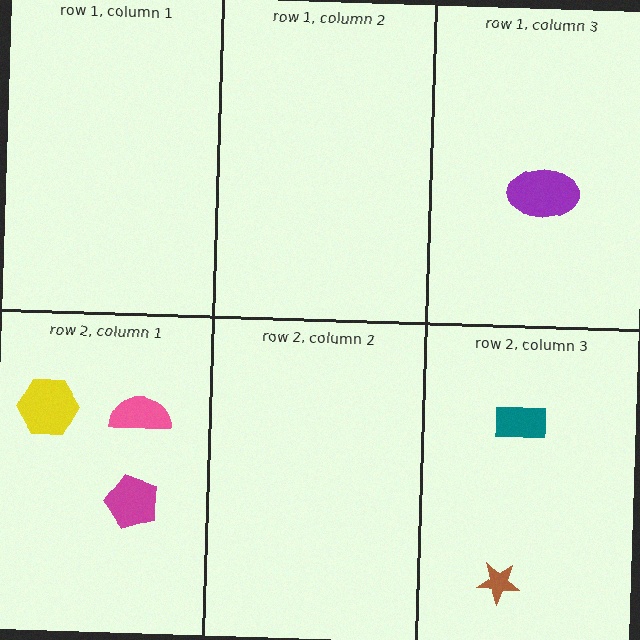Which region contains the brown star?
The row 2, column 3 region.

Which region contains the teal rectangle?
The row 2, column 3 region.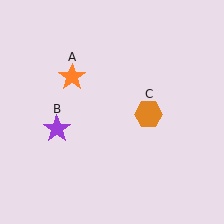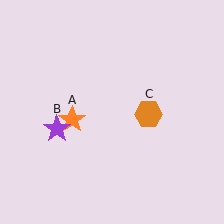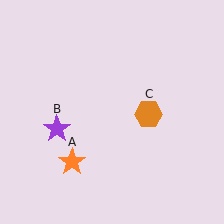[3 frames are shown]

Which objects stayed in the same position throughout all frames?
Purple star (object B) and orange hexagon (object C) remained stationary.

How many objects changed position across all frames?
1 object changed position: orange star (object A).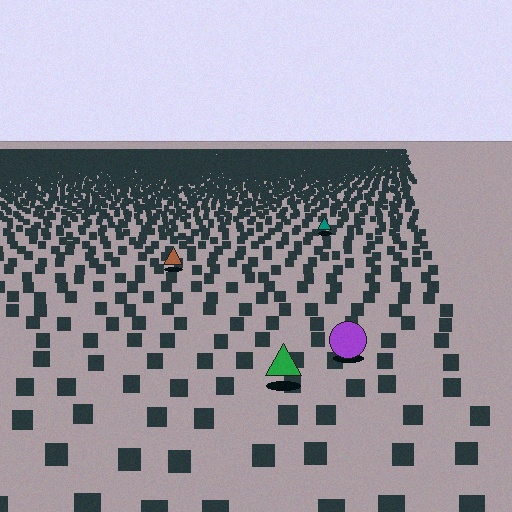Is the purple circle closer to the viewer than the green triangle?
No. The green triangle is closer — you can tell from the texture gradient: the ground texture is coarser near it.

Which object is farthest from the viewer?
The teal triangle is farthest from the viewer. It appears smaller and the ground texture around it is denser.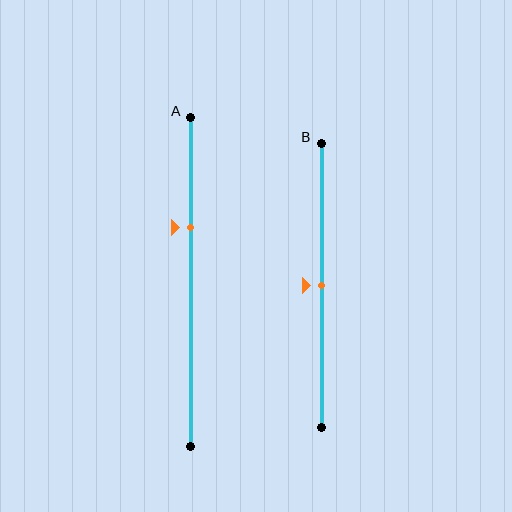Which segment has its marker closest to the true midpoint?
Segment B has its marker closest to the true midpoint.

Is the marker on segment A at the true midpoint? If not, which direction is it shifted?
No, the marker on segment A is shifted upward by about 16% of the segment length.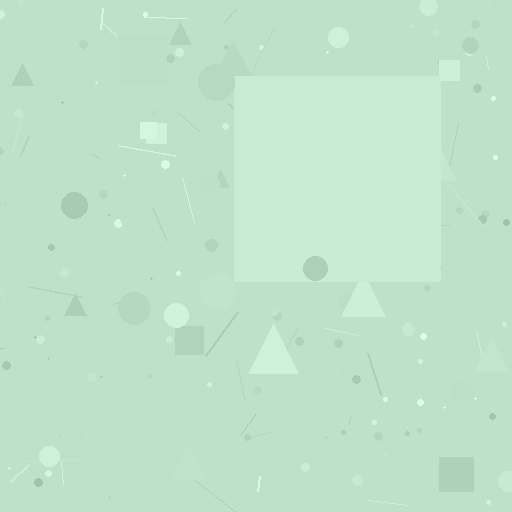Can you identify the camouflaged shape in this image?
The camouflaged shape is a square.